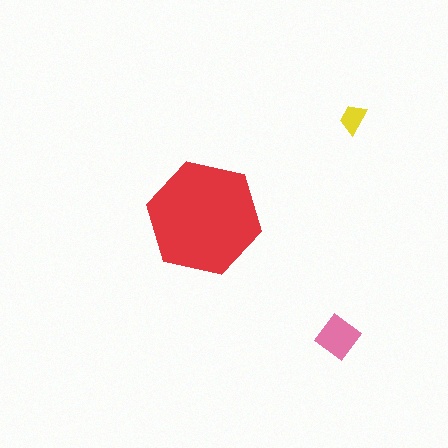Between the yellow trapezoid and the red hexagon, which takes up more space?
The red hexagon.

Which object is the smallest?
The yellow trapezoid.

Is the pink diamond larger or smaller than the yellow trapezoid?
Larger.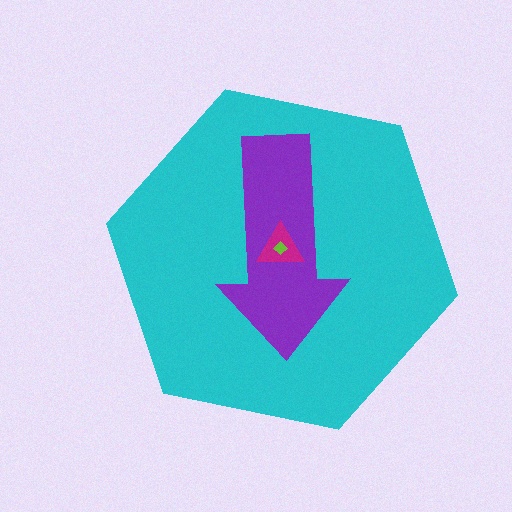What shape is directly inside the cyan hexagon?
The purple arrow.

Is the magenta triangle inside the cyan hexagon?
Yes.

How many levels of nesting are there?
4.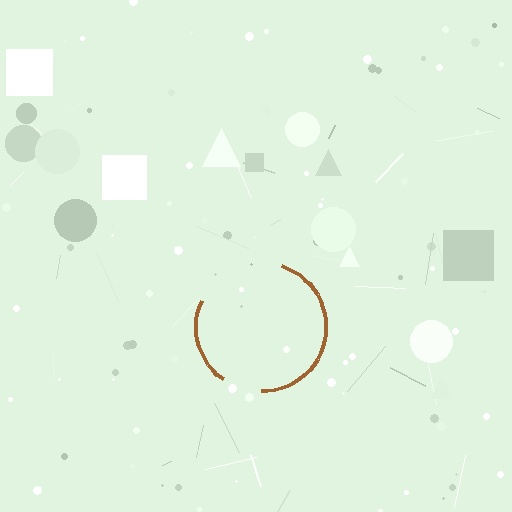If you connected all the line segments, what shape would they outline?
They would outline a circle.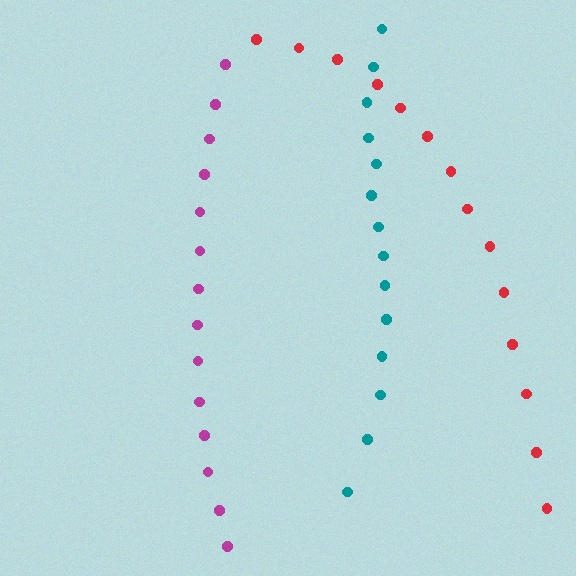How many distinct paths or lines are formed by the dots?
There are 3 distinct paths.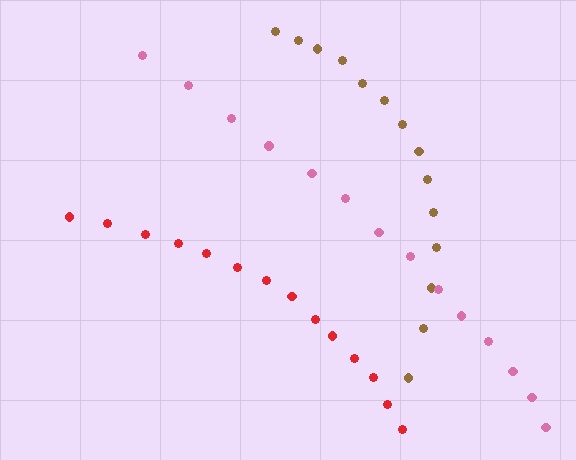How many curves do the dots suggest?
There are 3 distinct paths.